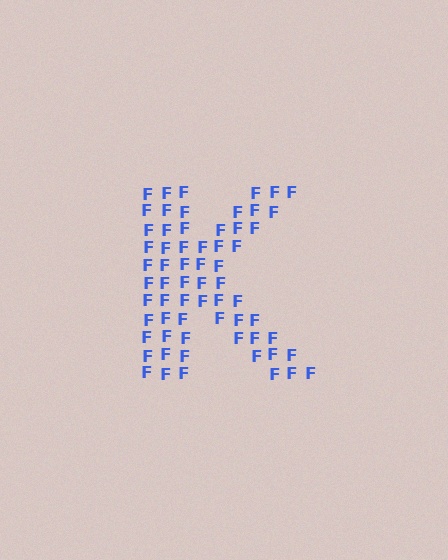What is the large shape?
The large shape is the letter K.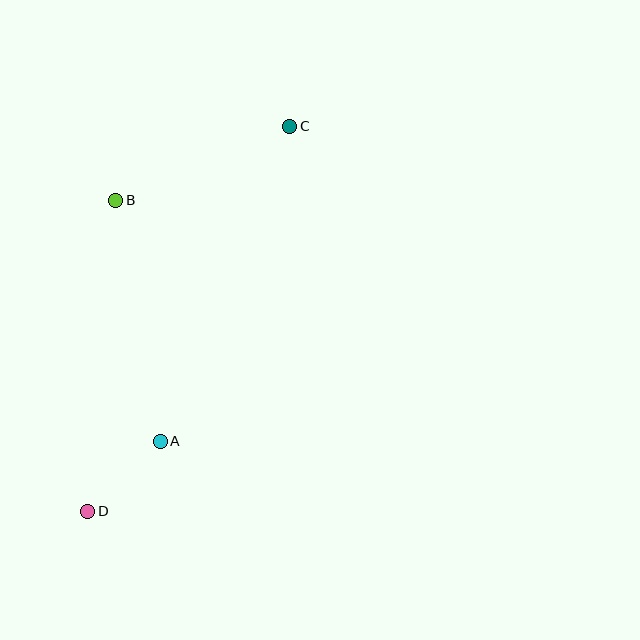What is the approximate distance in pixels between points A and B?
The distance between A and B is approximately 245 pixels.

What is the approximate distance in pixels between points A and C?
The distance between A and C is approximately 340 pixels.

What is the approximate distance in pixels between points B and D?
The distance between B and D is approximately 312 pixels.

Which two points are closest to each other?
Points A and D are closest to each other.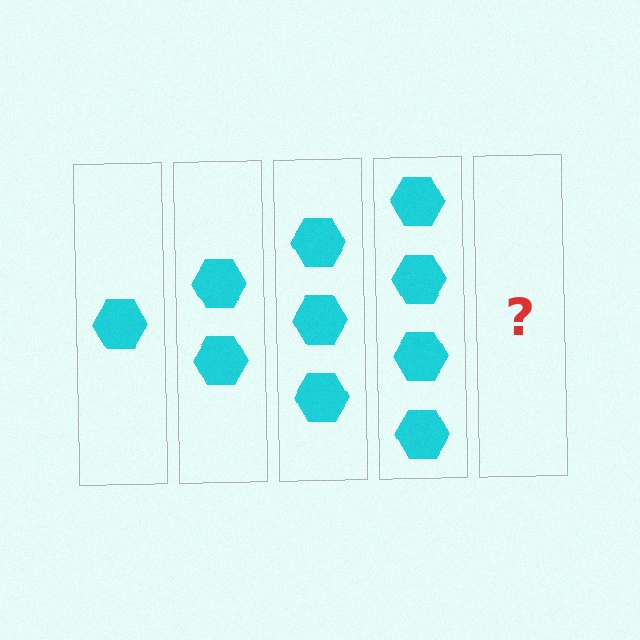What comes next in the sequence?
The next element should be 5 hexagons.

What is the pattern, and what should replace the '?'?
The pattern is that each step adds one more hexagon. The '?' should be 5 hexagons.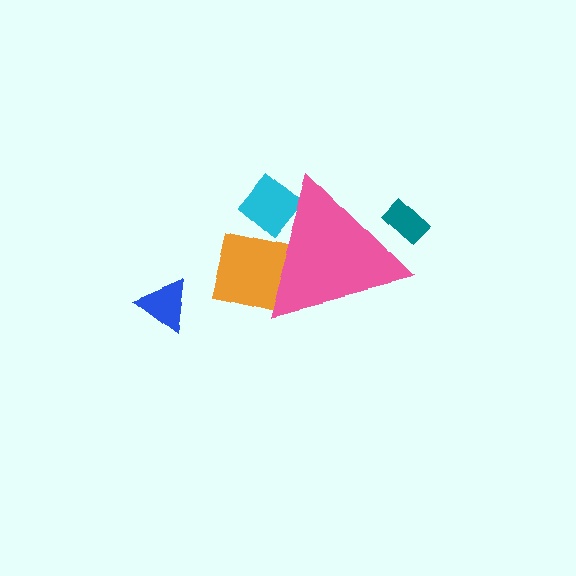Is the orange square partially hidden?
Yes, the orange square is partially hidden behind the pink triangle.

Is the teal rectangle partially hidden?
Yes, the teal rectangle is partially hidden behind the pink triangle.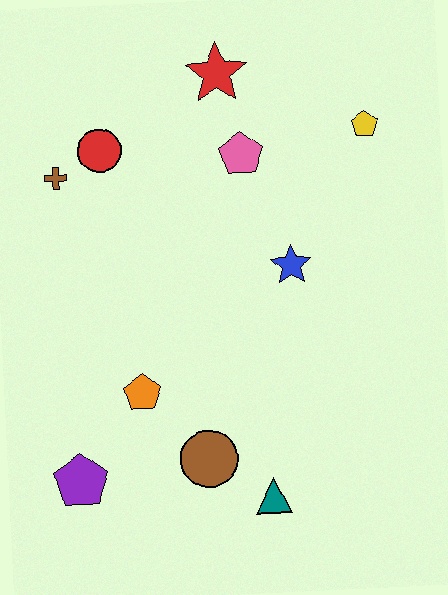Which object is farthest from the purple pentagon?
The yellow pentagon is farthest from the purple pentagon.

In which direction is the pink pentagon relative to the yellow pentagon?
The pink pentagon is to the left of the yellow pentagon.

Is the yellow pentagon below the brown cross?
No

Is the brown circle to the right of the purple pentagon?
Yes